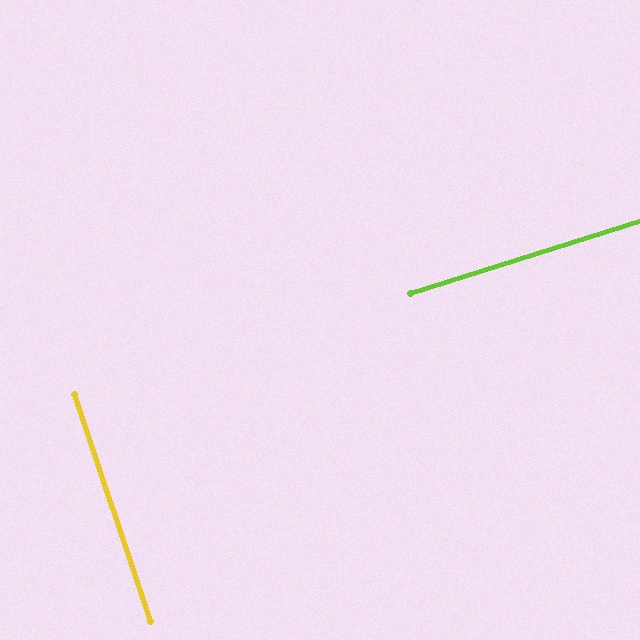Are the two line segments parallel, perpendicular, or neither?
Perpendicular — they meet at approximately 89°.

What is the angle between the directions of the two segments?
Approximately 89 degrees.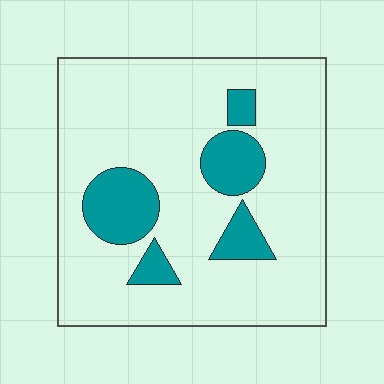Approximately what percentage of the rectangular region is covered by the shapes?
Approximately 15%.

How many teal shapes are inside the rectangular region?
5.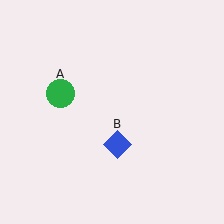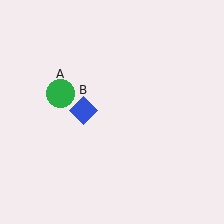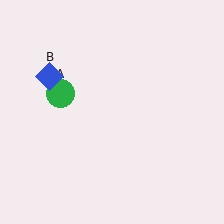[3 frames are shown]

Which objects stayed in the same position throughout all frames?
Green circle (object A) remained stationary.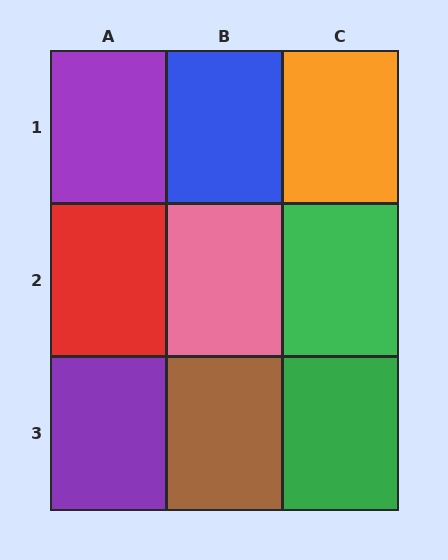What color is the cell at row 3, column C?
Green.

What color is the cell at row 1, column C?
Orange.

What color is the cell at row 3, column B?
Brown.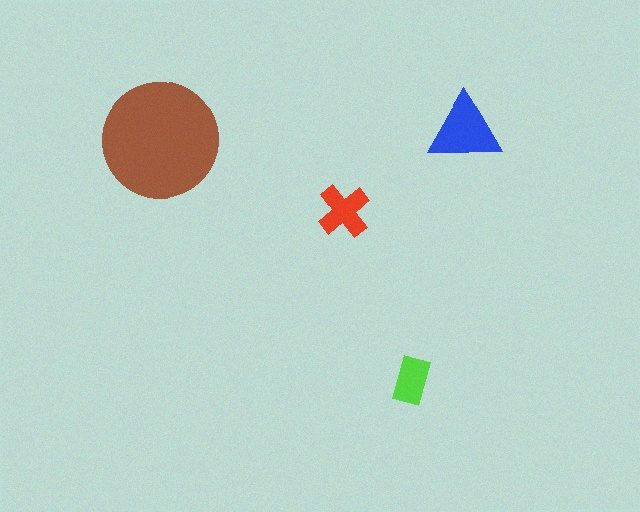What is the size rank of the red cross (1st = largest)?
3rd.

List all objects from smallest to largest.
The lime rectangle, the red cross, the blue triangle, the brown circle.